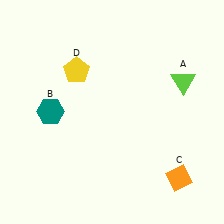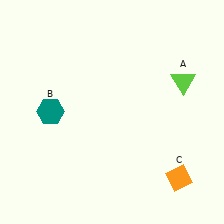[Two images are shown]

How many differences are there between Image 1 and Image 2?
There is 1 difference between the two images.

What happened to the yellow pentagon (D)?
The yellow pentagon (D) was removed in Image 2. It was in the top-left area of Image 1.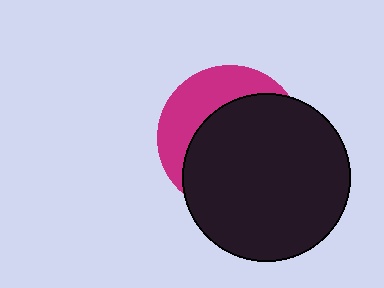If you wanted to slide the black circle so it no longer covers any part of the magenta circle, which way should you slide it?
Slide it toward the lower-right — that is the most direct way to separate the two shapes.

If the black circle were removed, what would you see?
You would see the complete magenta circle.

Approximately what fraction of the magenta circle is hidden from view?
Roughly 66% of the magenta circle is hidden behind the black circle.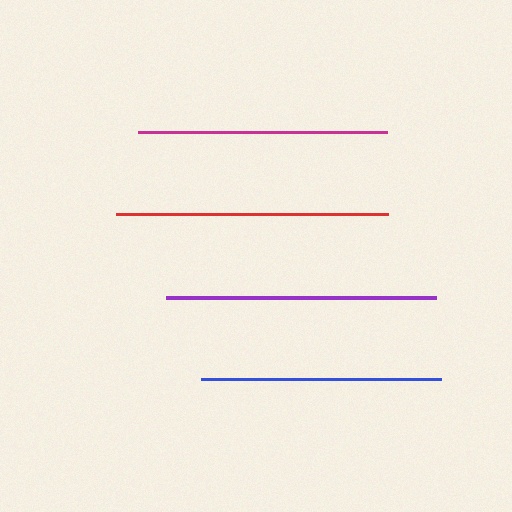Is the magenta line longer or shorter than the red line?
The red line is longer than the magenta line.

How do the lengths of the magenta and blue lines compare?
The magenta and blue lines are approximately the same length.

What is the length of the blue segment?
The blue segment is approximately 240 pixels long.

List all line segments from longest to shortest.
From longest to shortest: red, purple, magenta, blue.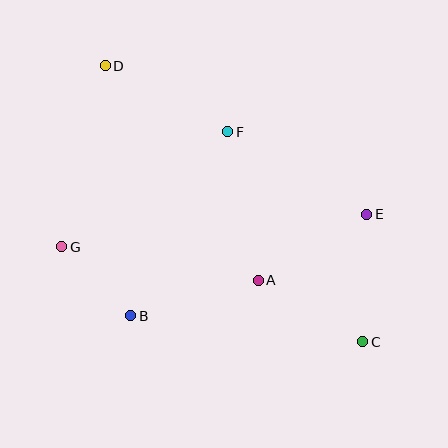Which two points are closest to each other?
Points B and G are closest to each other.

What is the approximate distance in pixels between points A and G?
The distance between A and G is approximately 199 pixels.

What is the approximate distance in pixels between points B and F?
The distance between B and F is approximately 208 pixels.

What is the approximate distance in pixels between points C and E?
The distance between C and E is approximately 128 pixels.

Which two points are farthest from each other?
Points C and D are farthest from each other.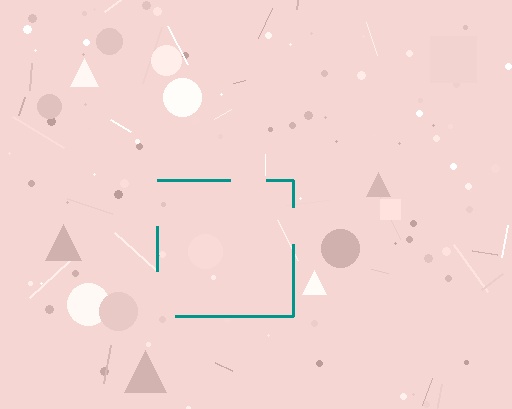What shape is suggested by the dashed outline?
The dashed outline suggests a square.